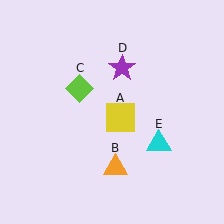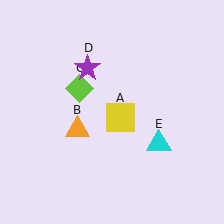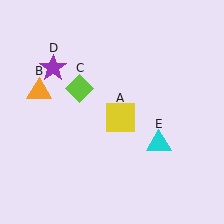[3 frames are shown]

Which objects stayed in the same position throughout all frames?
Yellow square (object A) and lime diamond (object C) and cyan triangle (object E) remained stationary.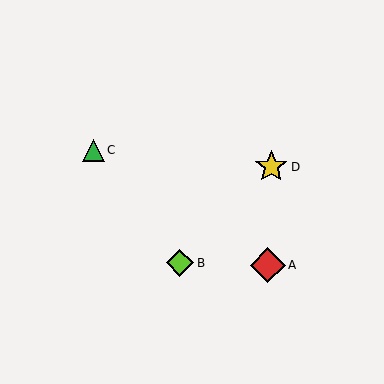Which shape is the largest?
The red diamond (labeled A) is the largest.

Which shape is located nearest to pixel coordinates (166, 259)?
The lime diamond (labeled B) at (180, 263) is nearest to that location.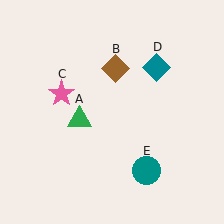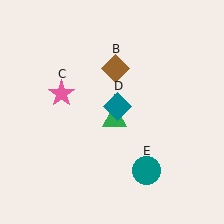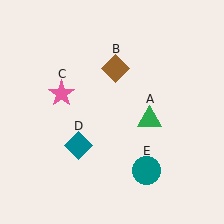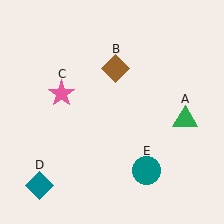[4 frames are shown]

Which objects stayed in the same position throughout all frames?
Brown diamond (object B) and pink star (object C) and teal circle (object E) remained stationary.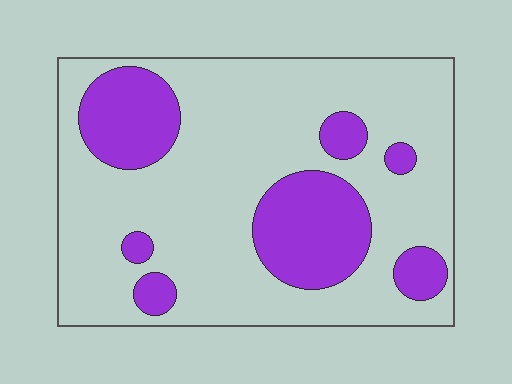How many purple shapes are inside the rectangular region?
7.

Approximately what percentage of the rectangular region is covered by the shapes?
Approximately 25%.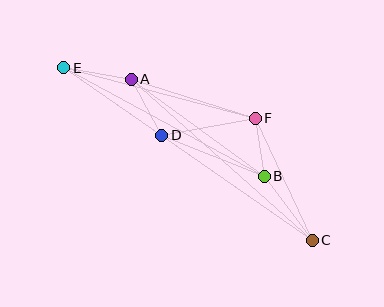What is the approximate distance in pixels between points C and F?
The distance between C and F is approximately 135 pixels.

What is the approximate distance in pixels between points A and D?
The distance between A and D is approximately 64 pixels.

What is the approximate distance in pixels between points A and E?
The distance between A and E is approximately 69 pixels.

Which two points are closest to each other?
Points B and F are closest to each other.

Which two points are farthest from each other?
Points C and E are farthest from each other.